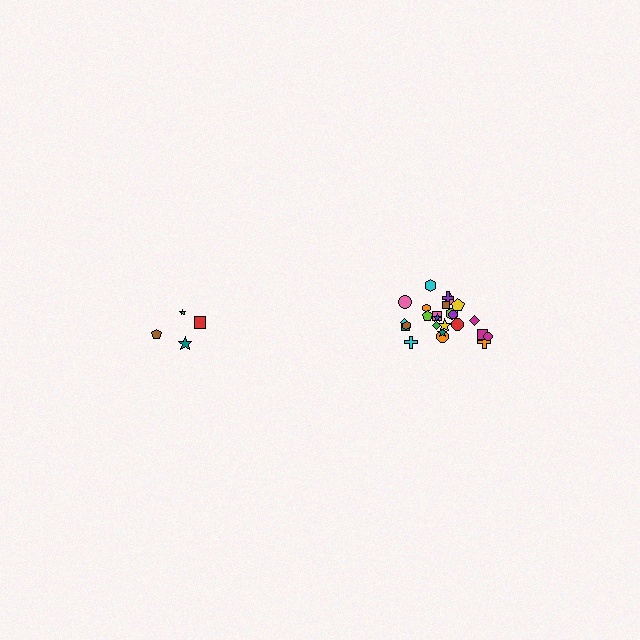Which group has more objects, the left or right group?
The right group.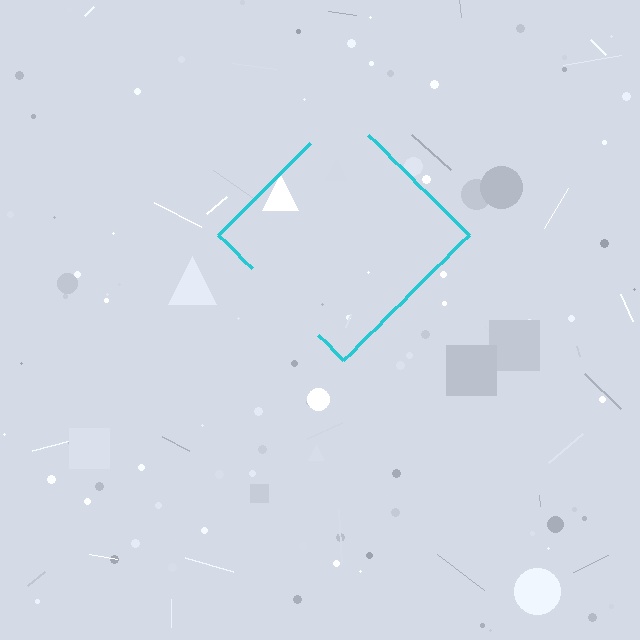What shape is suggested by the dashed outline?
The dashed outline suggests a diamond.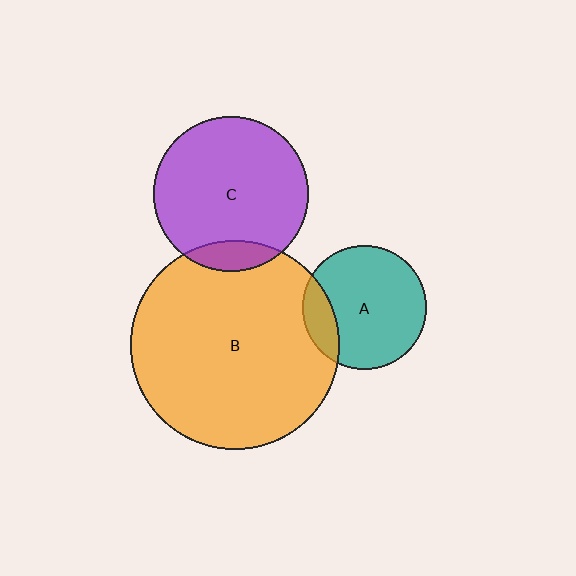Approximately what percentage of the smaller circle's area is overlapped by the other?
Approximately 15%.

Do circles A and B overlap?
Yes.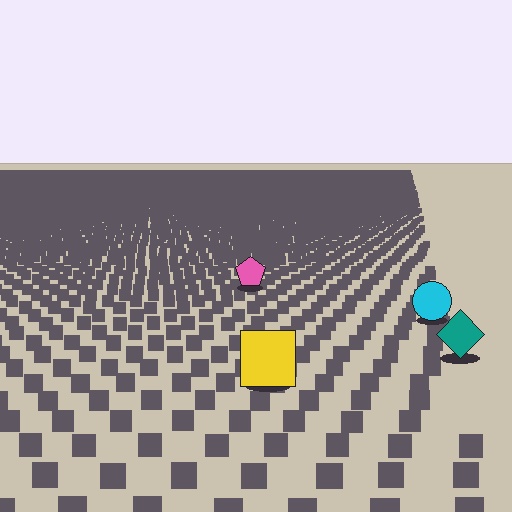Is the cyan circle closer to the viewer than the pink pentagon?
Yes. The cyan circle is closer — you can tell from the texture gradient: the ground texture is coarser near it.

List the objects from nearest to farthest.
From nearest to farthest: the yellow square, the teal diamond, the cyan circle, the pink pentagon.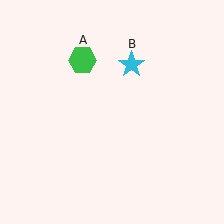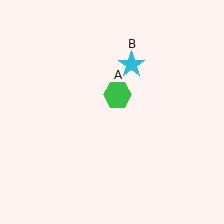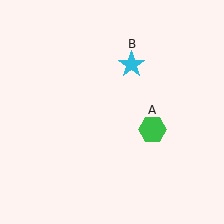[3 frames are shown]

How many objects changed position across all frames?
1 object changed position: green hexagon (object A).